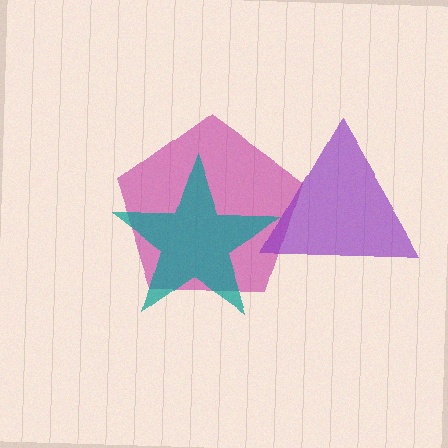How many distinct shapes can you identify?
There are 3 distinct shapes: a magenta pentagon, a teal star, a purple triangle.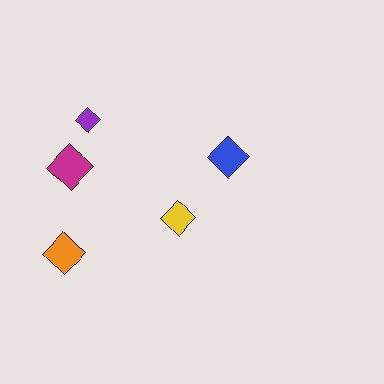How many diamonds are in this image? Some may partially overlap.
There are 5 diamonds.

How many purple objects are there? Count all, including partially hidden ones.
There is 1 purple object.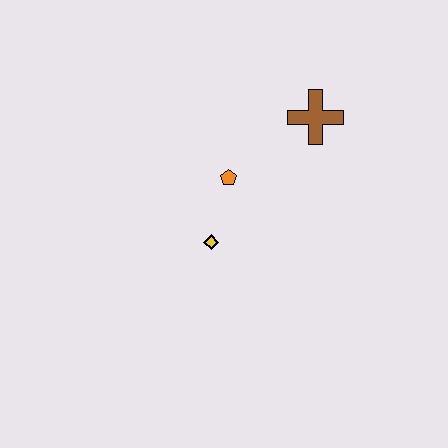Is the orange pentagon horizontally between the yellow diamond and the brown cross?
Yes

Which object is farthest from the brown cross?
The yellow diamond is farthest from the brown cross.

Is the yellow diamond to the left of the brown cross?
Yes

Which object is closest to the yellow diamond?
The orange pentagon is closest to the yellow diamond.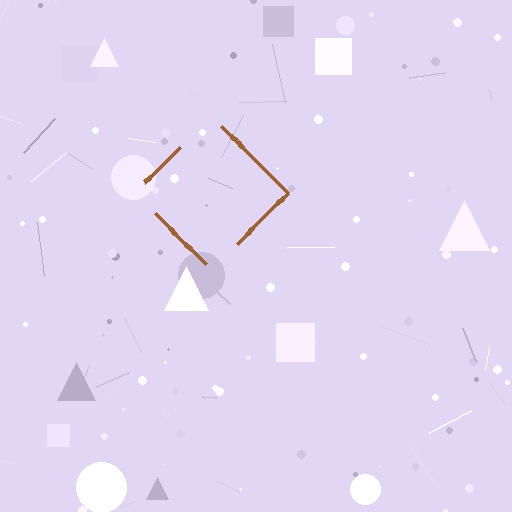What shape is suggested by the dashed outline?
The dashed outline suggests a diamond.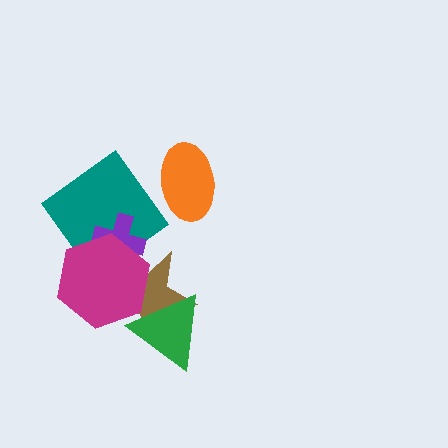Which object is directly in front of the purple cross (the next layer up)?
The brown star is directly in front of the purple cross.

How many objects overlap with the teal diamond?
2 objects overlap with the teal diamond.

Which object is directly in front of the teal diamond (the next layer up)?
The purple cross is directly in front of the teal diamond.